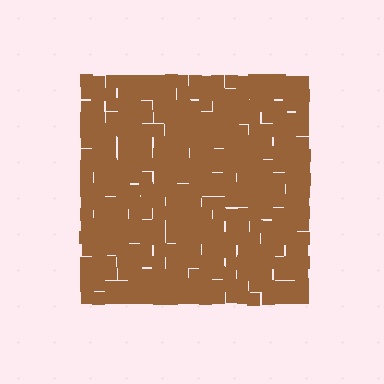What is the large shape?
The large shape is a square.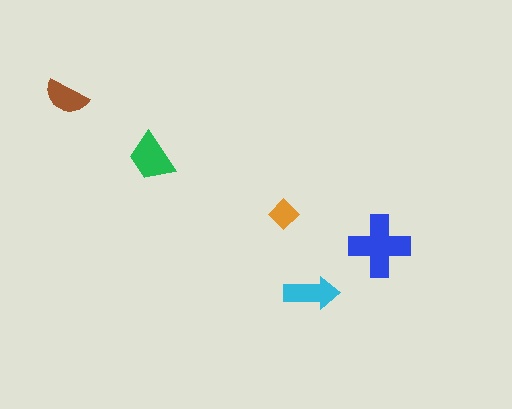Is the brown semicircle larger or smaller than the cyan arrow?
Smaller.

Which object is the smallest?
The orange diamond.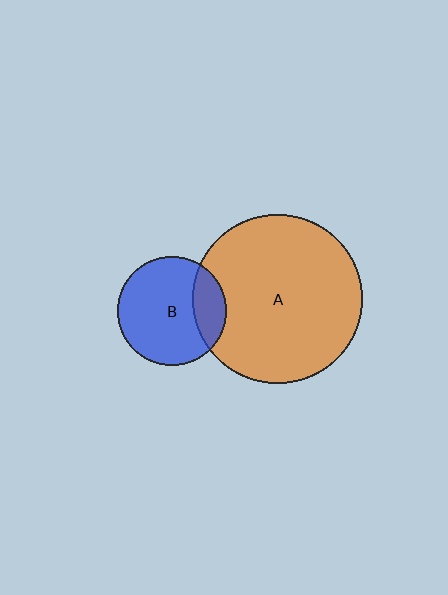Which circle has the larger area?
Circle A (orange).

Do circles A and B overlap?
Yes.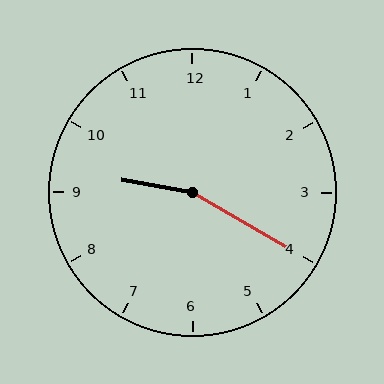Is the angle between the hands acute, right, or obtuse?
It is obtuse.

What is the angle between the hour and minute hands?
Approximately 160 degrees.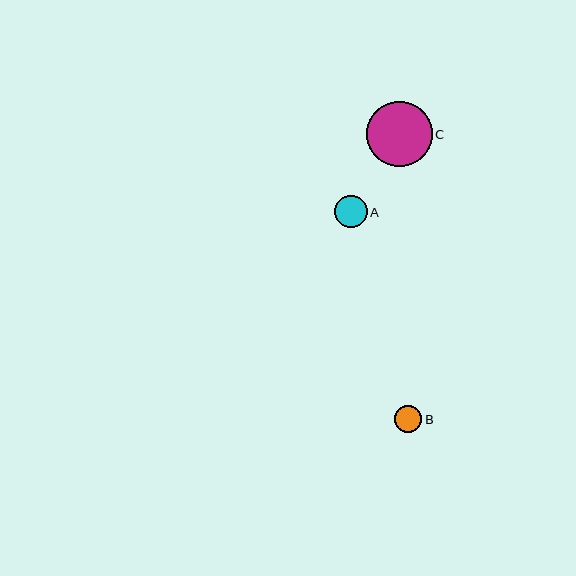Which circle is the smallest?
Circle B is the smallest with a size of approximately 27 pixels.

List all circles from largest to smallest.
From largest to smallest: C, A, B.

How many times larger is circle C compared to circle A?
Circle C is approximately 2.0 times the size of circle A.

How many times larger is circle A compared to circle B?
Circle A is approximately 1.2 times the size of circle B.